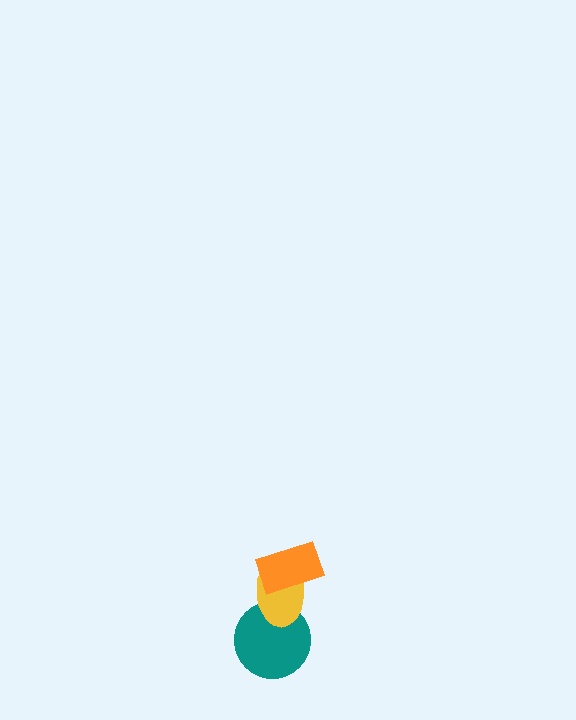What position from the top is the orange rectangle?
The orange rectangle is 1st from the top.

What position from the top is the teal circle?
The teal circle is 3rd from the top.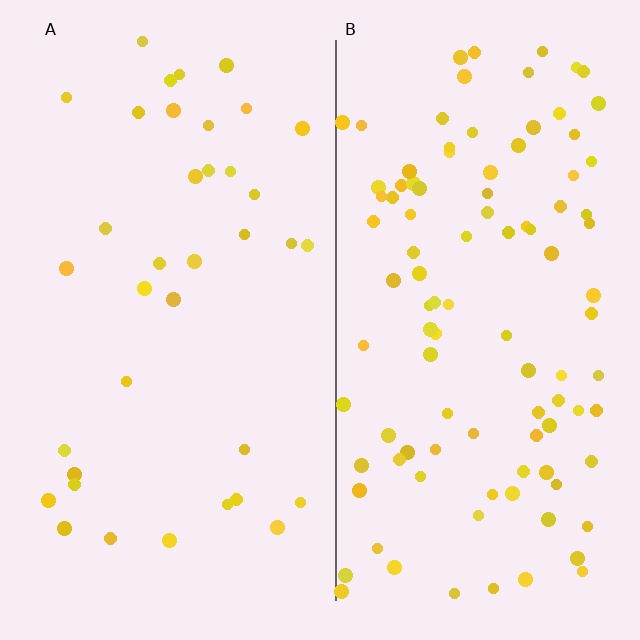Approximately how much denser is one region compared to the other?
Approximately 2.8× — region B over region A.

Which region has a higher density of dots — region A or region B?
B (the right).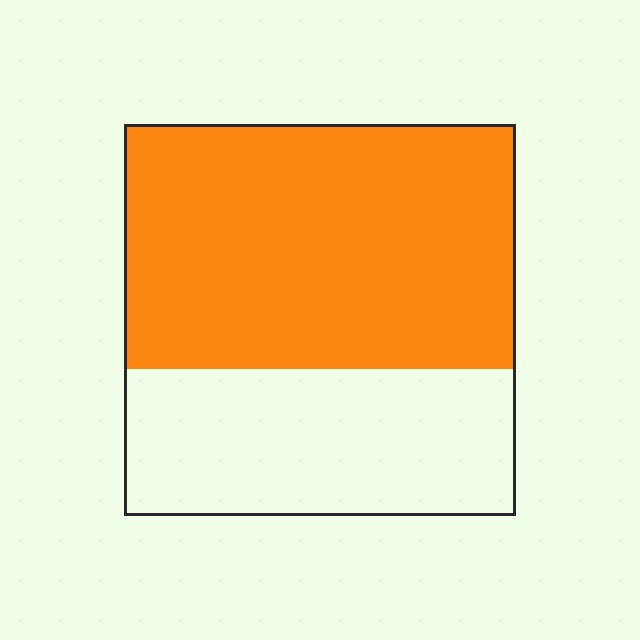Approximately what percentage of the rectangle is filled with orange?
Approximately 60%.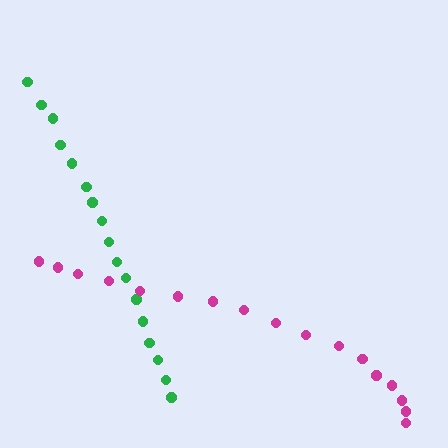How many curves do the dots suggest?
There are 2 distinct paths.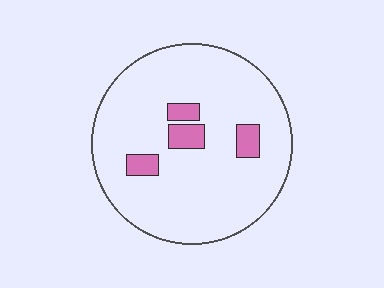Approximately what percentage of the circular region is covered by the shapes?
Approximately 10%.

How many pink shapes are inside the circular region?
4.